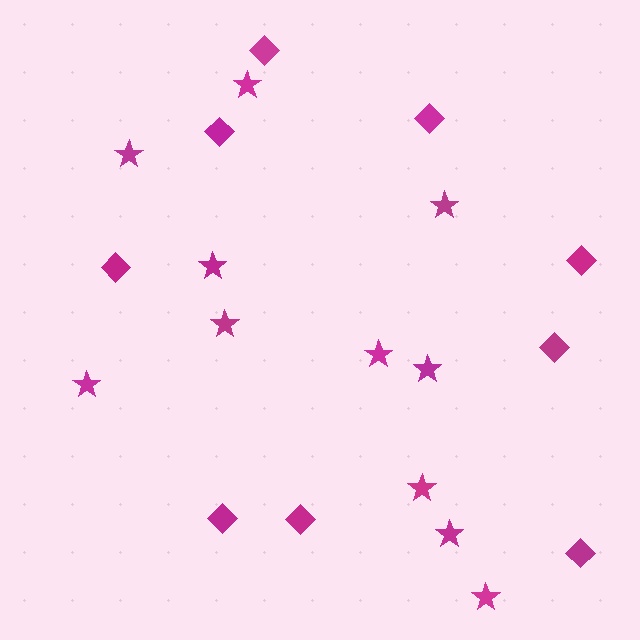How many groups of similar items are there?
There are 2 groups: one group of diamonds (9) and one group of stars (11).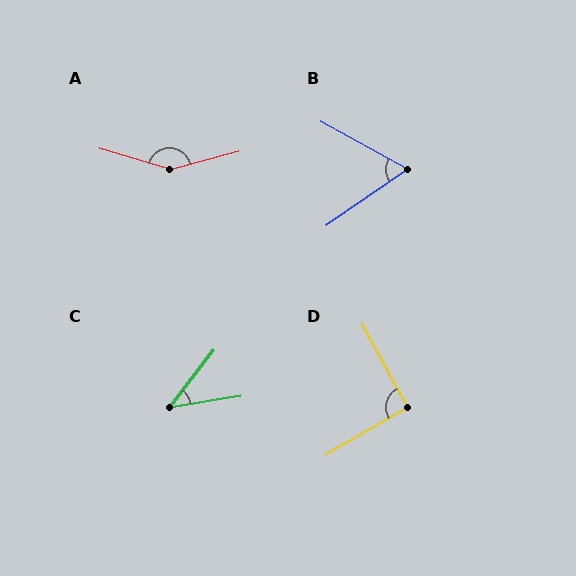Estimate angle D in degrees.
Approximately 92 degrees.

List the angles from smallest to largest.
C (43°), B (64°), D (92°), A (149°).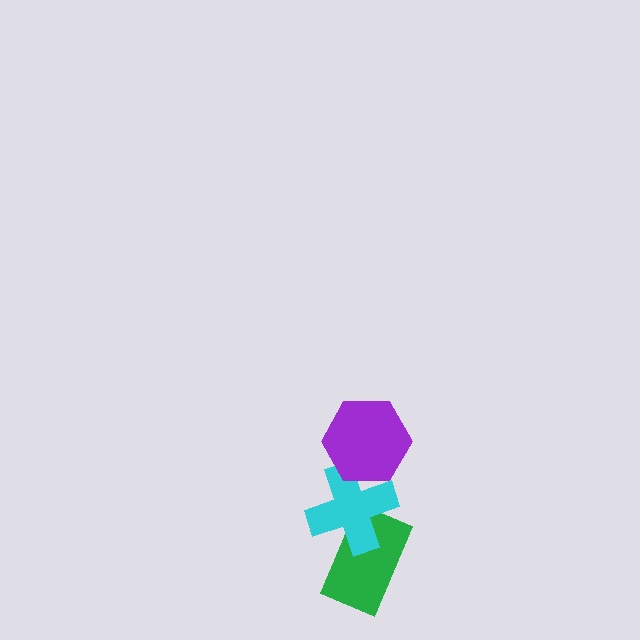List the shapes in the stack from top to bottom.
From top to bottom: the purple hexagon, the cyan cross, the green rectangle.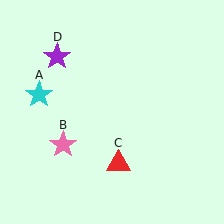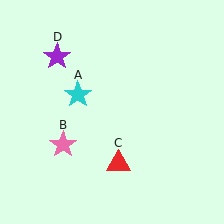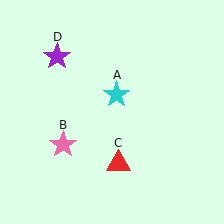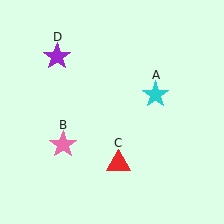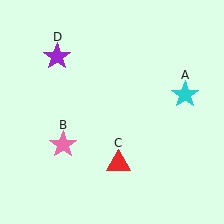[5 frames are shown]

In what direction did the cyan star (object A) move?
The cyan star (object A) moved right.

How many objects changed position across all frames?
1 object changed position: cyan star (object A).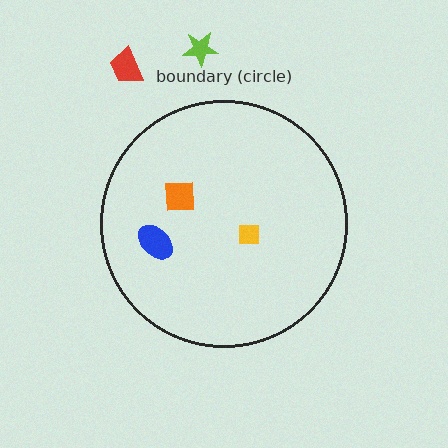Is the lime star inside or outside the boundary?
Outside.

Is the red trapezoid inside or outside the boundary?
Outside.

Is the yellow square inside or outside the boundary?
Inside.